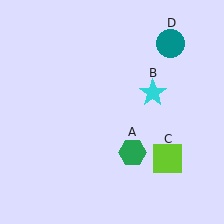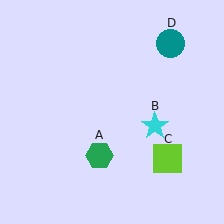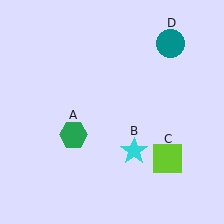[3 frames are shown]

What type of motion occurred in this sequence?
The green hexagon (object A), cyan star (object B) rotated clockwise around the center of the scene.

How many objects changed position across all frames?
2 objects changed position: green hexagon (object A), cyan star (object B).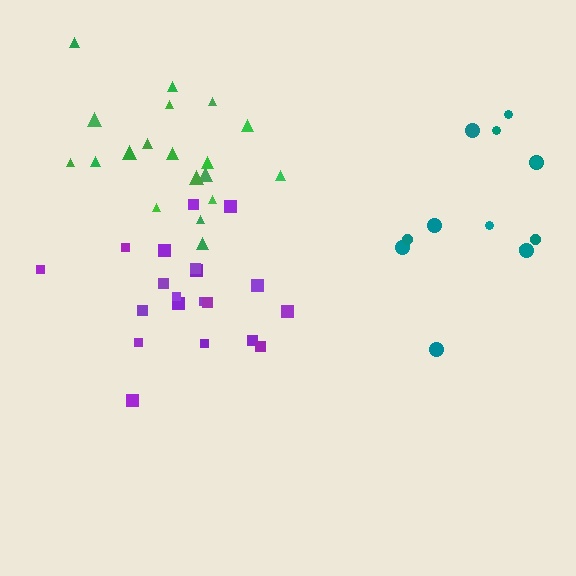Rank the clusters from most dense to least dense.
purple, green, teal.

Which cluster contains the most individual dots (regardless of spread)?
Purple (20).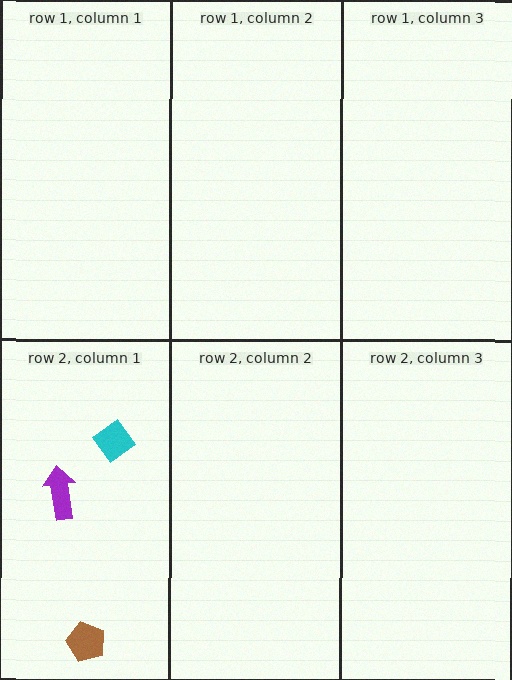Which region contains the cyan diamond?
The row 2, column 1 region.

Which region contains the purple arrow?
The row 2, column 1 region.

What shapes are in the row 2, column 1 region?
The purple arrow, the cyan diamond, the brown pentagon.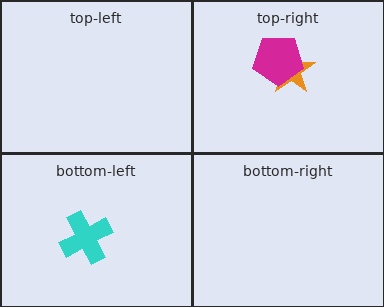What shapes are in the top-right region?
The orange star, the magenta pentagon.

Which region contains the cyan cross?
The bottom-left region.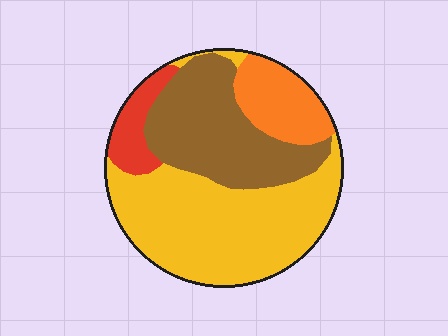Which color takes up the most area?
Yellow, at roughly 50%.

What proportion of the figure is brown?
Brown covers 30% of the figure.